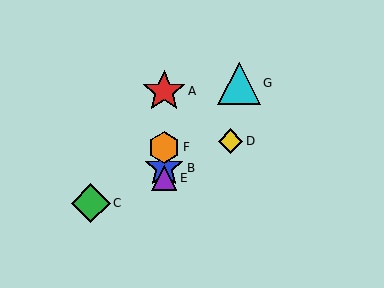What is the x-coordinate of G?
Object G is at x≈239.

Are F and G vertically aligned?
No, F is at x≈164 and G is at x≈239.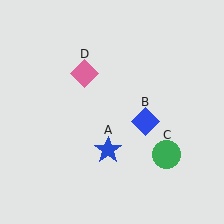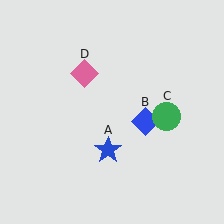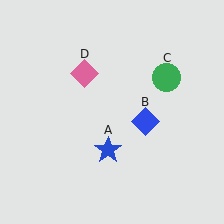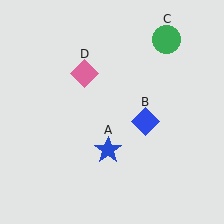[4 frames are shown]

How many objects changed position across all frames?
1 object changed position: green circle (object C).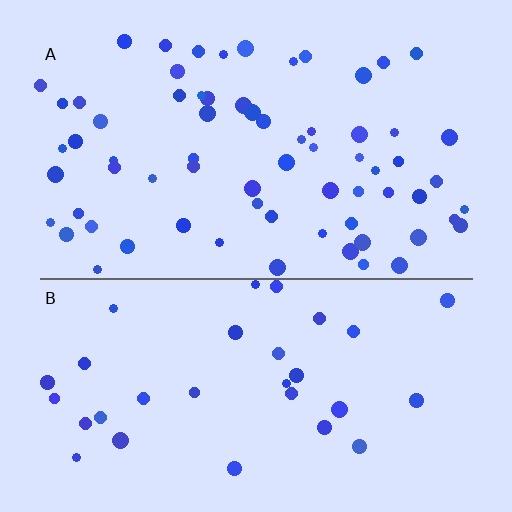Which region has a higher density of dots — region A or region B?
A (the top).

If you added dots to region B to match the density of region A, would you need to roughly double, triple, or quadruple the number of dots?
Approximately double.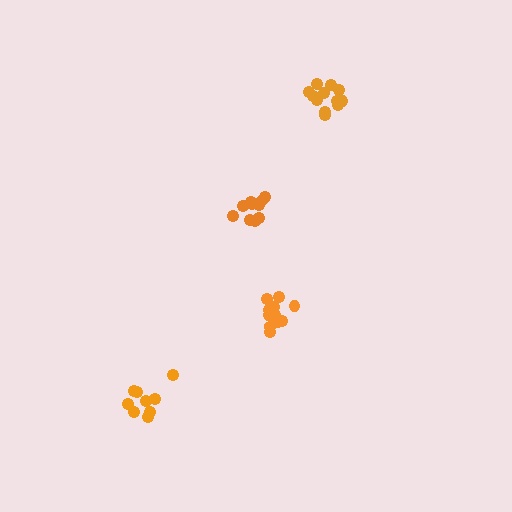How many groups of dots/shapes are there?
There are 4 groups.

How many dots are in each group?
Group 1: 10 dots, Group 2: 9 dots, Group 3: 12 dots, Group 4: 12 dots (43 total).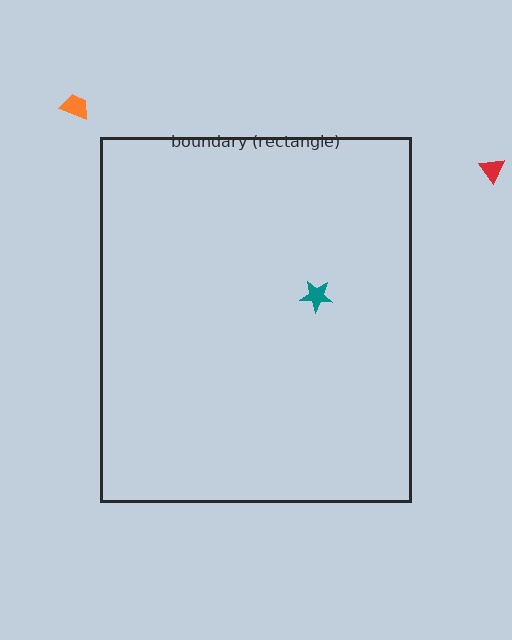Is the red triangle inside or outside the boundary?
Outside.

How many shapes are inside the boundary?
1 inside, 2 outside.